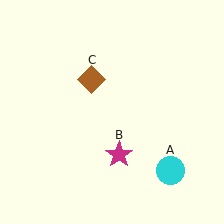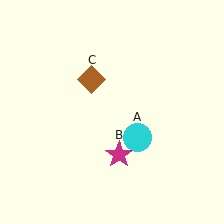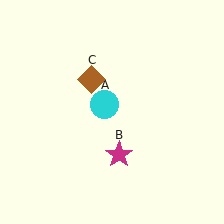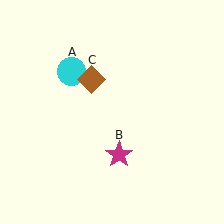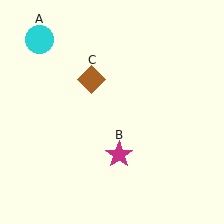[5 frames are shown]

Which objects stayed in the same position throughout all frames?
Magenta star (object B) and brown diamond (object C) remained stationary.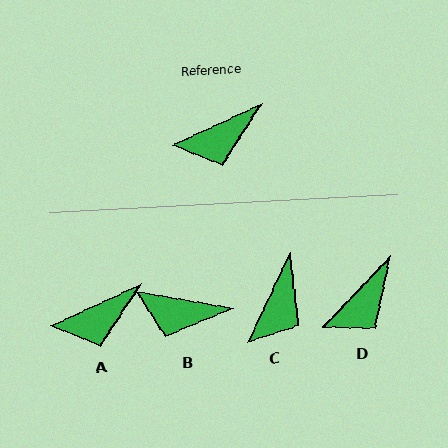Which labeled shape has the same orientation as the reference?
A.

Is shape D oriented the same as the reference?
No, it is off by about 21 degrees.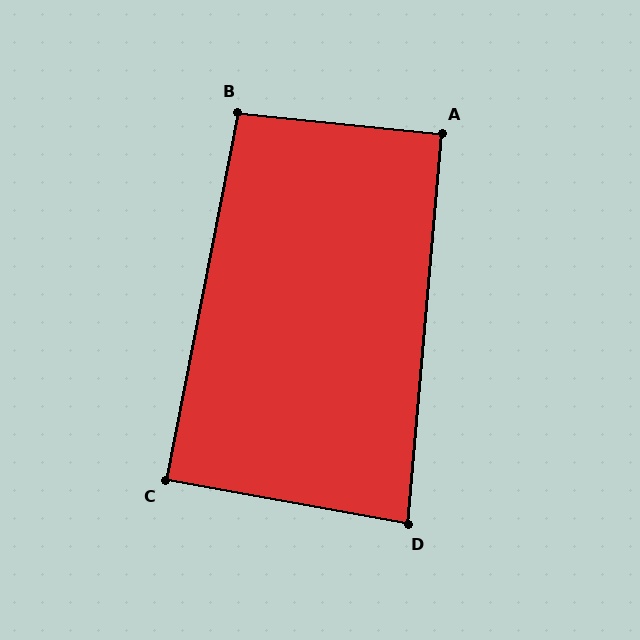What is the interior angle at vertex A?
Approximately 91 degrees (approximately right).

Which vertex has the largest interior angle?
B, at approximately 95 degrees.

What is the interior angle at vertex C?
Approximately 89 degrees (approximately right).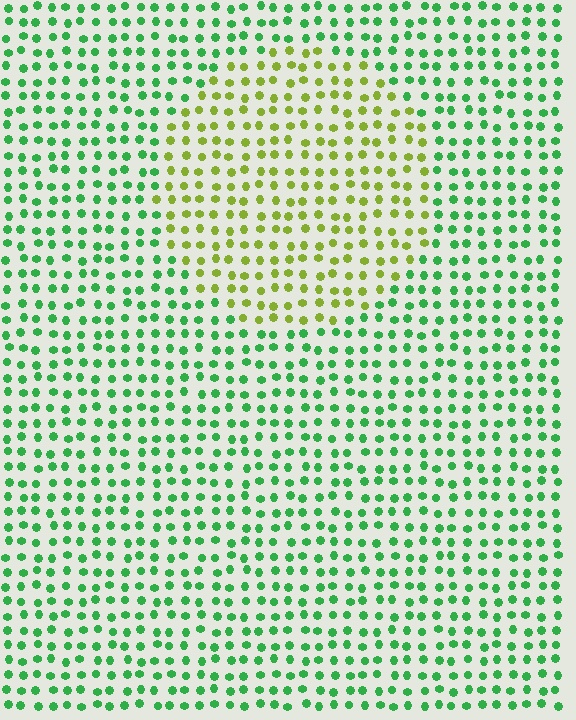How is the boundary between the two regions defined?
The boundary is defined purely by a slight shift in hue (about 50 degrees). Spacing, size, and orientation are identical on both sides.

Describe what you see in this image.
The image is filled with small green elements in a uniform arrangement. A circle-shaped region is visible where the elements are tinted to a slightly different hue, forming a subtle color boundary.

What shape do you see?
I see a circle.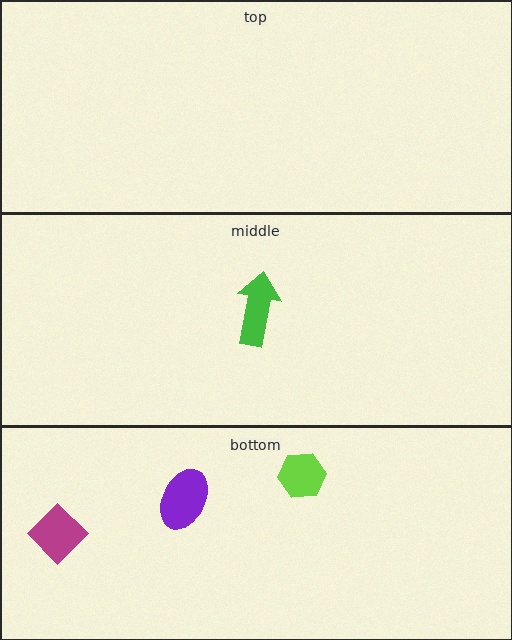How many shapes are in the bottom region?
3.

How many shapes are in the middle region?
1.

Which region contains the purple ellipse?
The bottom region.